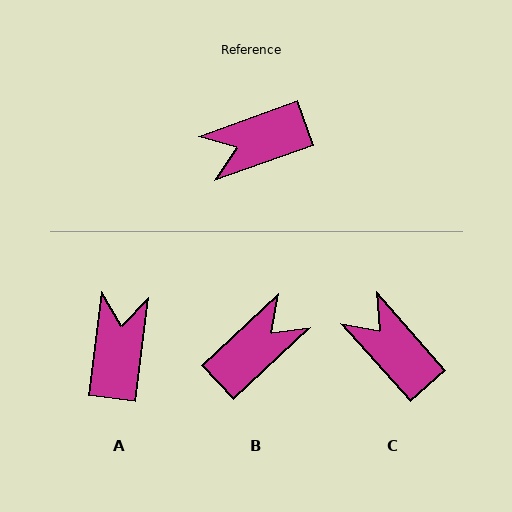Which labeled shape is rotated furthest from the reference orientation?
B, about 157 degrees away.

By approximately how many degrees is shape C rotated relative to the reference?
Approximately 68 degrees clockwise.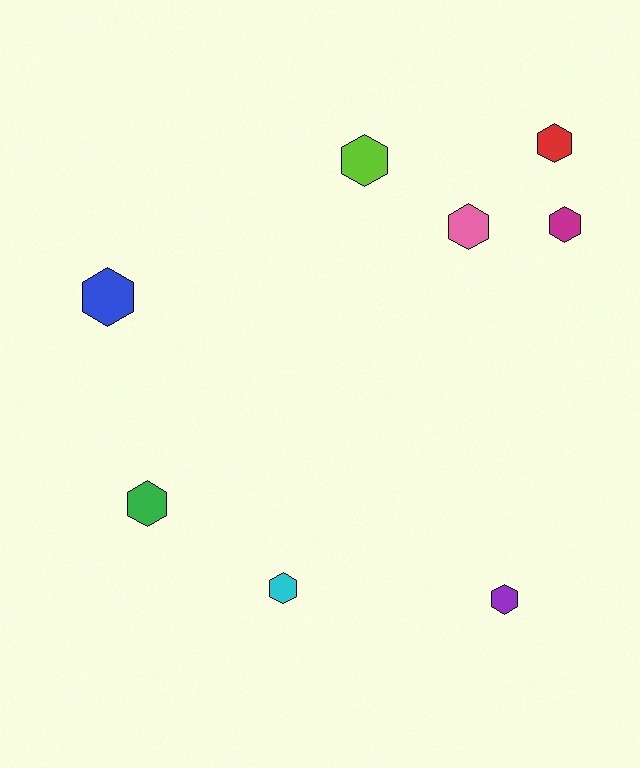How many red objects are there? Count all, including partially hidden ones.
There is 1 red object.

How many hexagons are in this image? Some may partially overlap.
There are 8 hexagons.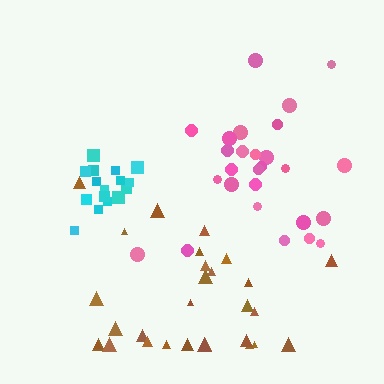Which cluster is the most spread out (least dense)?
Brown.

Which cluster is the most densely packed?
Cyan.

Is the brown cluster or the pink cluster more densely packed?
Pink.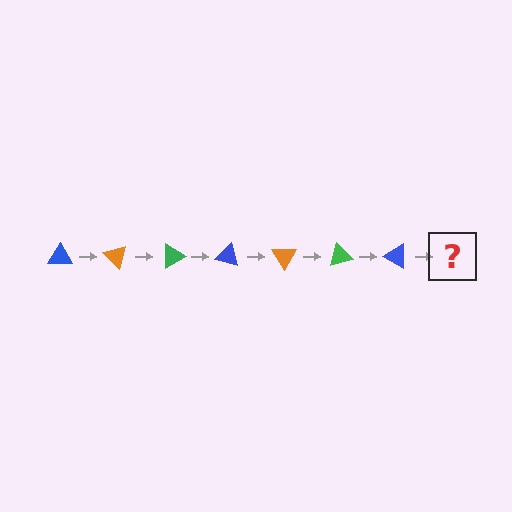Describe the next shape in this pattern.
It should be an orange triangle, rotated 315 degrees from the start.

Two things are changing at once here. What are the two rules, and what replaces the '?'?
The two rules are that it rotates 45 degrees each step and the color cycles through blue, orange, and green. The '?' should be an orange triangle, rotated 315 degrees from the start.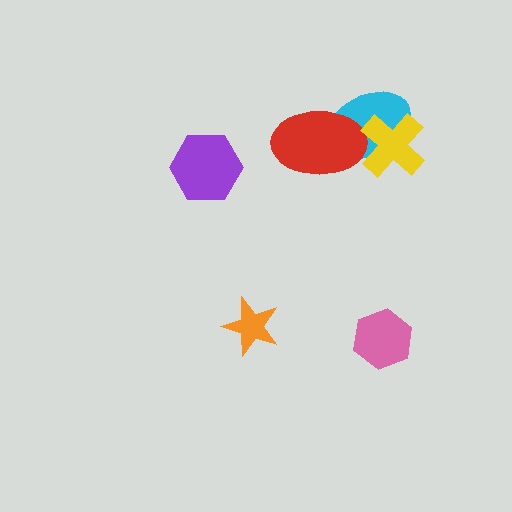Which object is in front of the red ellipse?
The yellow cross is in front of the red ellipse.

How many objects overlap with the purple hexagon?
0 objects overlap with the purple hexagon.